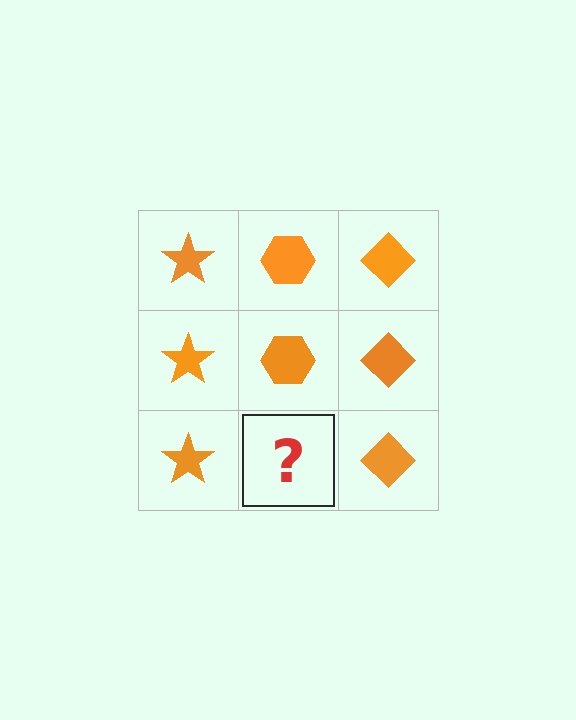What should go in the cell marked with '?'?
The missing cell should contain an orange hexagon.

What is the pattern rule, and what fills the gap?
The rule is that each column has a consistent shape. The gap should be filled with an orange hexagon.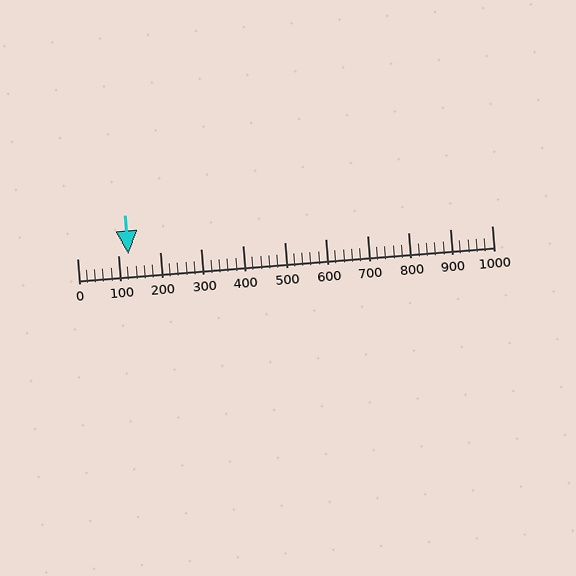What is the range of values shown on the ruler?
The ruler shows values from 0 to 1000.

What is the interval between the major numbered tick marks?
The major tick marks are spaced 100 units apart.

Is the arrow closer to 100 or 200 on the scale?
The arrow is closer to 100.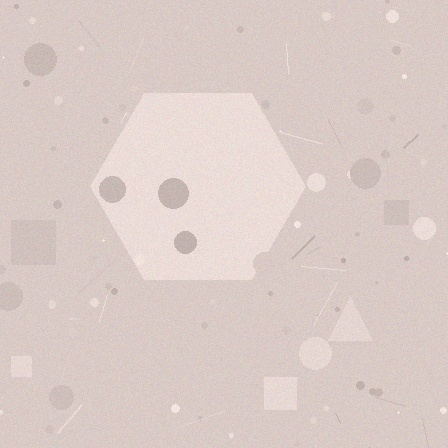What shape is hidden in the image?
A hexagon is hidden in the image.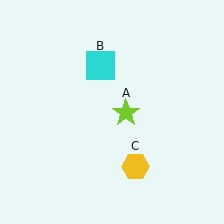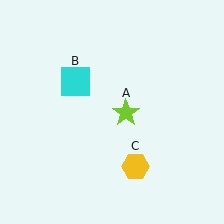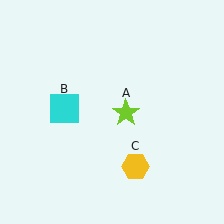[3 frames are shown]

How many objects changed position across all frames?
1 object changed position: cyan square (object B).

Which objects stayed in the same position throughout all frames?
Lime star (object A) and yellow hexagon (object C) remained stationary.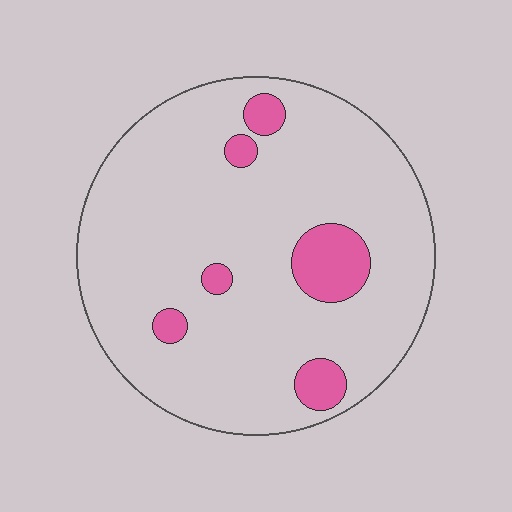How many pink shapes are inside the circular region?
6.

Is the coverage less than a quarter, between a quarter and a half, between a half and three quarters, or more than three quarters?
Less than a quarter.